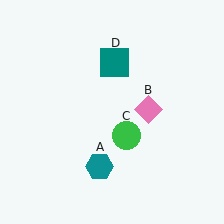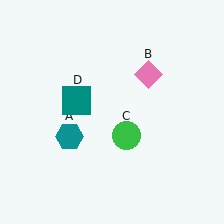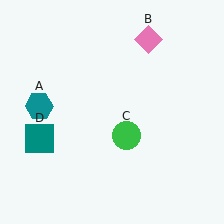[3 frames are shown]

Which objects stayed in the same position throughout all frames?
Green circle (object C) remained stationary.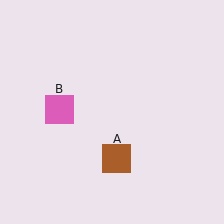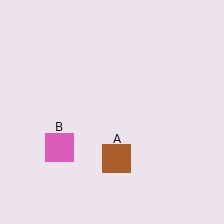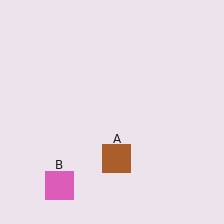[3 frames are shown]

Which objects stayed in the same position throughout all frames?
Brown square (object A) remained stationary.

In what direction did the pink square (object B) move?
The pink square (object B) moved down.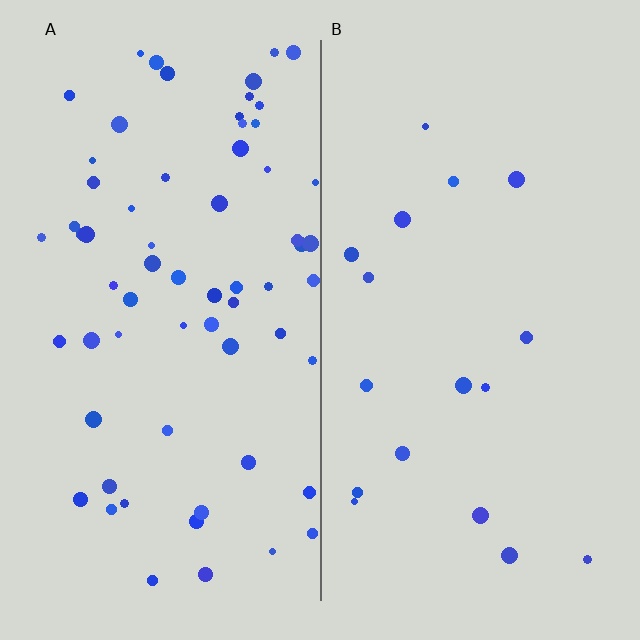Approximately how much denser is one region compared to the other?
Approximately 3.7× — region A over region B.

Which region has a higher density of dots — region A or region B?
A (the left).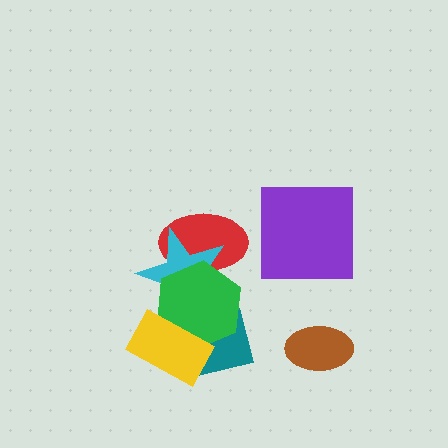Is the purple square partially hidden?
No, no other shape covers it.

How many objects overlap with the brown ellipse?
0 objects overlap with the brown ellipse.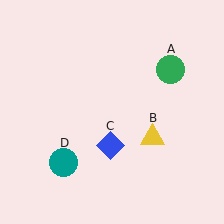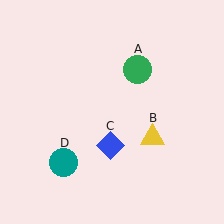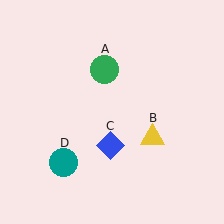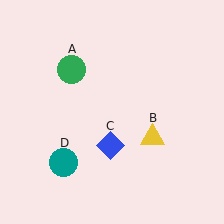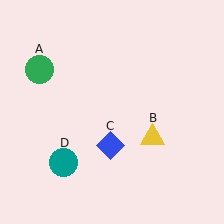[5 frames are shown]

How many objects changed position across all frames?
1 object changed position: green circle (object A).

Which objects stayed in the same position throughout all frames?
Yellow triangle (object B) and blue diamond (object C) and teal circle (object D) remained stationary.